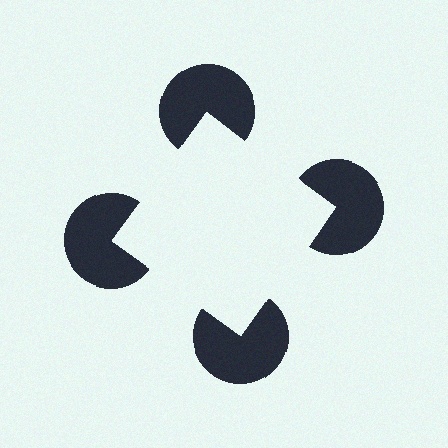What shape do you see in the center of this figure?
An illusory square — its edges are inferred from the aligned wedge cuts in the pac-man discs, not physically drawn.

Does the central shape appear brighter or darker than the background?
It typically appears slightly brighter than the background, even though no actual brightness change is drawn.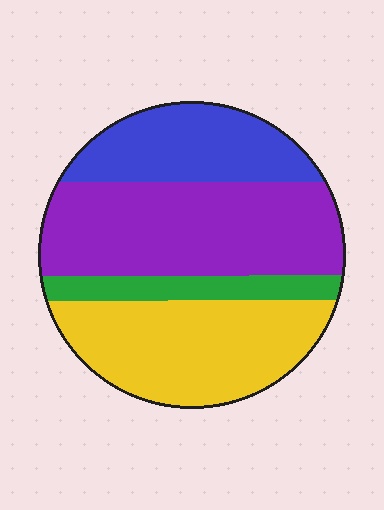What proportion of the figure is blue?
Blue covers roughly 20% of the figure.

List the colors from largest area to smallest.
From largest to smallest: purple, yellow, blue, green.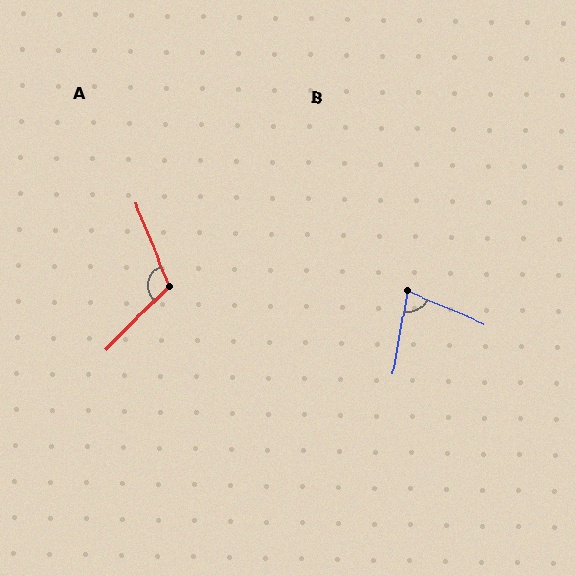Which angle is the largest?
A, at approximately 113 degrees.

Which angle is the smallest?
B, at approximately 77 degrees.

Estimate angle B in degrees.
Approximately 77 degrees.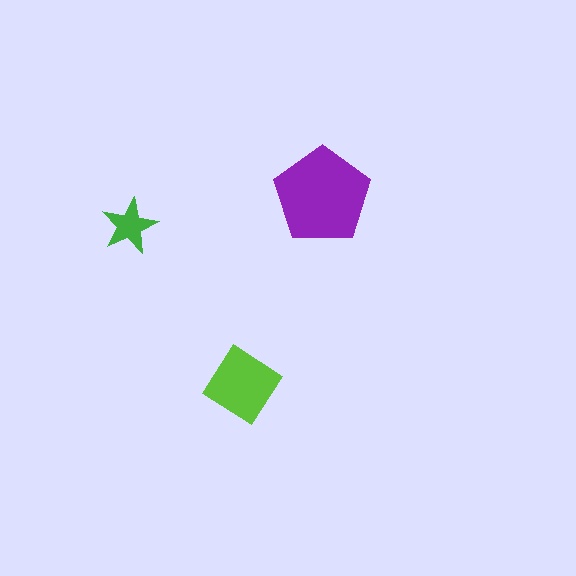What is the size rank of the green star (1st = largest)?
3rd.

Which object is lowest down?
The lime diamond is bottommost.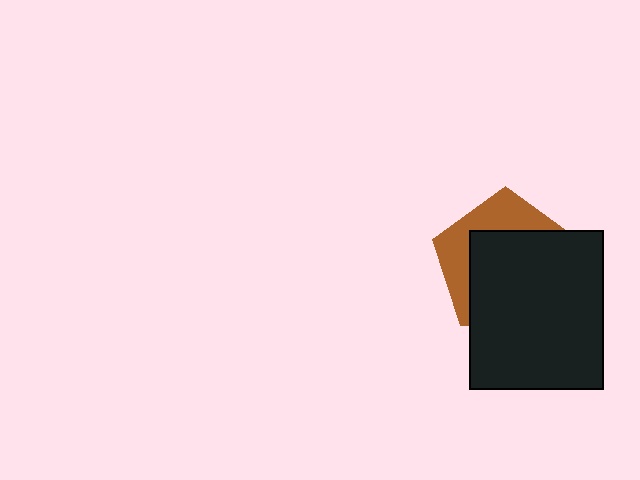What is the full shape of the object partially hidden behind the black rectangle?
The partially hidden object is a brown pentagon.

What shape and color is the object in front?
The object in front is a black rectangle.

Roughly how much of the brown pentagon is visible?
A small part of it is visible (roughly 35%).